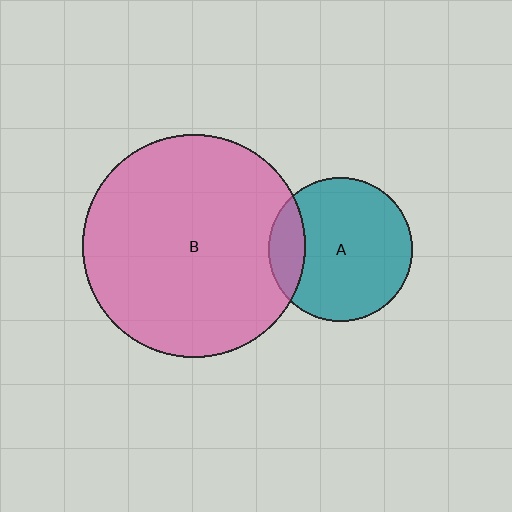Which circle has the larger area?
Circle B (pink).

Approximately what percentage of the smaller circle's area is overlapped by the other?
Approximately 15%.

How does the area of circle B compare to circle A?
Approximately 2.4 times.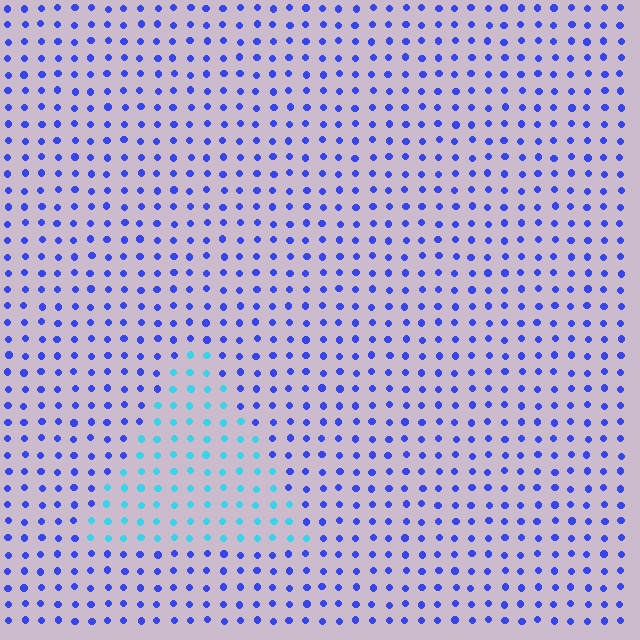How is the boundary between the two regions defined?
The boundary is defined purely by a slight shift in hue (about 48 degrees). Spacing, size, and orientation are identical on both sides.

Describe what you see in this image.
The image is filled with small blue elements in a uniform arrangement. A triangle-shaped region is visible where the elements are tinted to a slightly different hue, forming a subtle color boundary.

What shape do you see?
I see a triangle.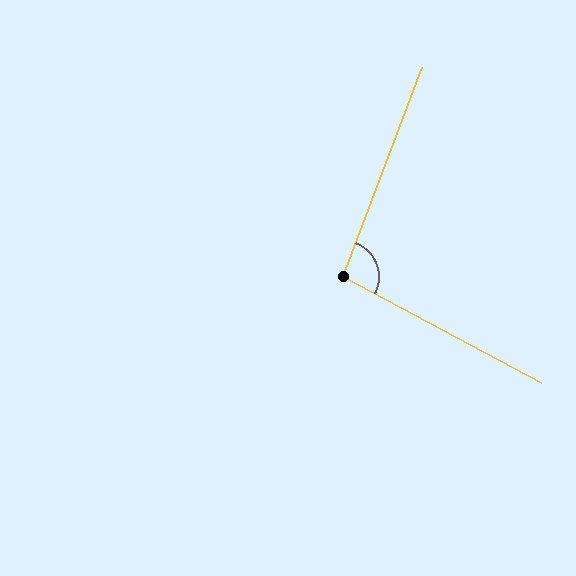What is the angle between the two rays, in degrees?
Approximately 97 degrees.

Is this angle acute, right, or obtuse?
It is obtuse.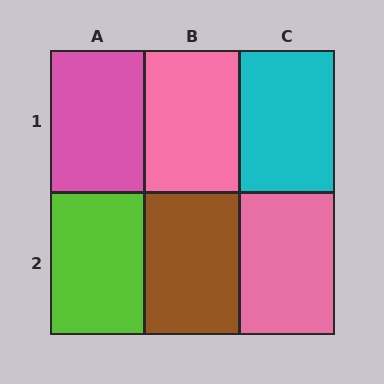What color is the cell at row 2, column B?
Brown.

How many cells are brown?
1 cell is brown.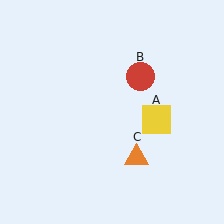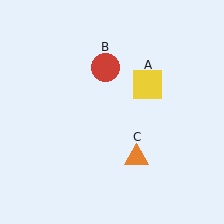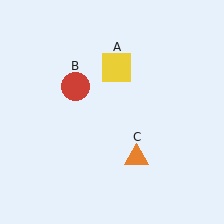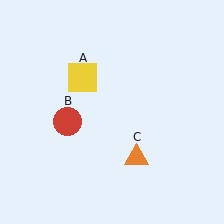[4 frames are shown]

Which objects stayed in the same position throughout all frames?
Orange triangle (object C) remained stationary.